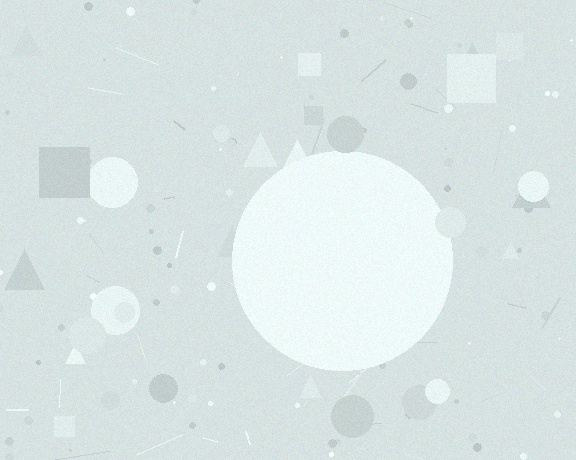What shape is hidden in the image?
A circle is hidden in the image.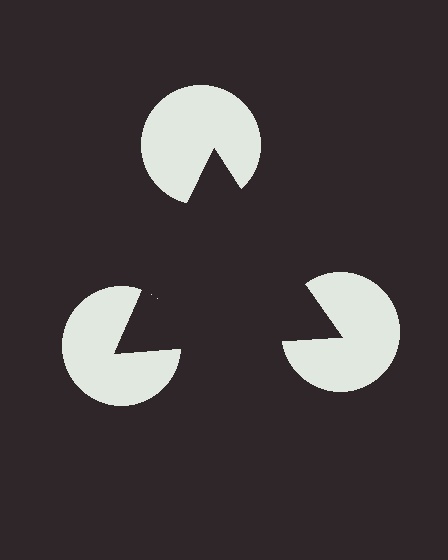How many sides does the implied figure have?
3 sides.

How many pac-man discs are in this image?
There are 3 — one at each vertex of the illusory triangle.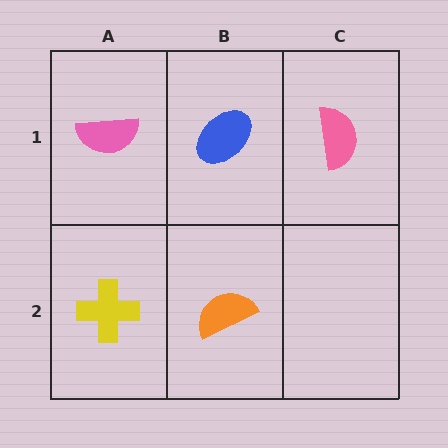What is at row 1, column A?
A pink semicircle.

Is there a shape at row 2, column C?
No, that cell is empty.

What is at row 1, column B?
A blue ellipse.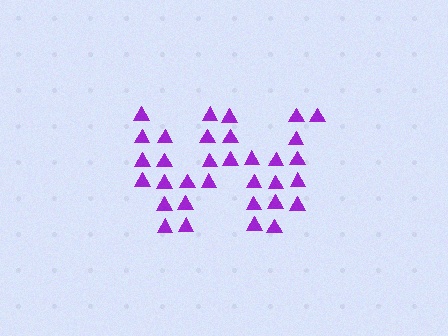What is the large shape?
The large shape is the letter W.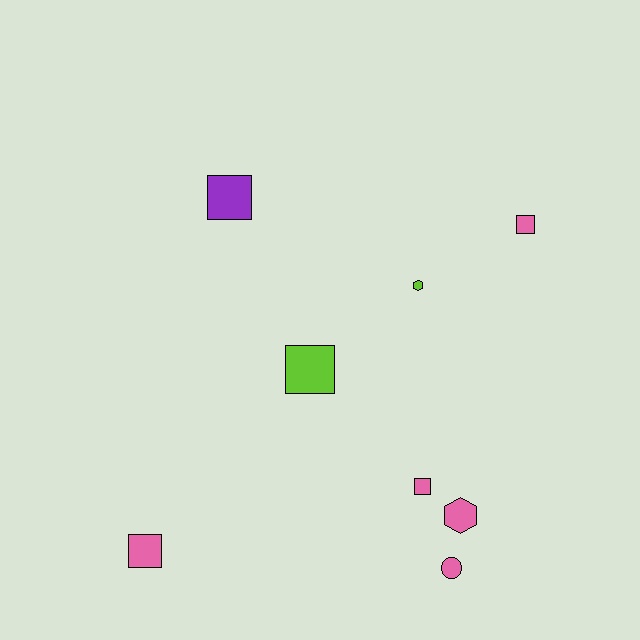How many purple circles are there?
There are no purple circles.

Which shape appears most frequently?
Square, with 5 objects.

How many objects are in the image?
There are 8 objects.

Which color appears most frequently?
Pink, with 5 objects.